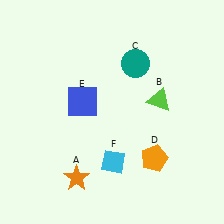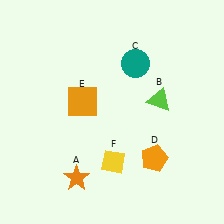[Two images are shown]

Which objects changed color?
E changed from blue to orange. F changed from cyan to yellow.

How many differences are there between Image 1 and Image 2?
There are 2 differences between the two images.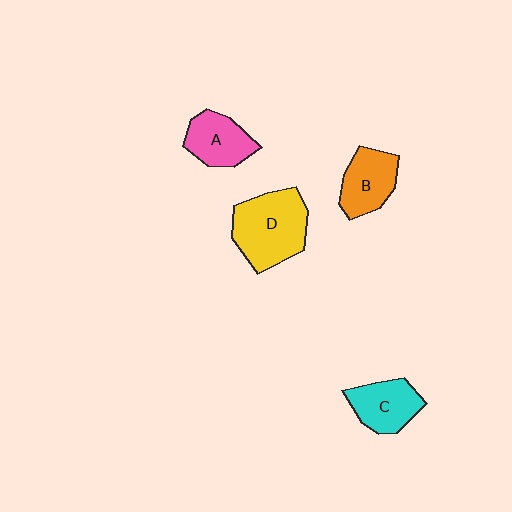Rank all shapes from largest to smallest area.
From largest to smallest: D (yellow), B (orange), C (cyan), A (pink).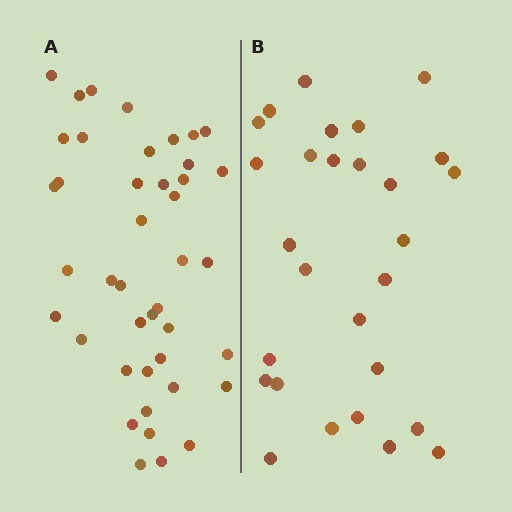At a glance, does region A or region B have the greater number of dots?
Region A (the left region) has more dots.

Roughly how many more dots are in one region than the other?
Region A has approximately 15 more dots than region B.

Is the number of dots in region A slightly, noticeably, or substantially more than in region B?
Region A has substantially more. The ratio is roughly 1.5 to 1.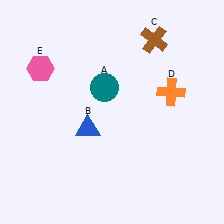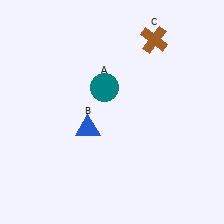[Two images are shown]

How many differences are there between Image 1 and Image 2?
There are 2 differences between the two images.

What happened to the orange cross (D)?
The orange cross (D) was removed in Image 2. It was in the top-right area of Image 1.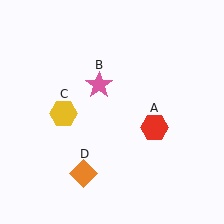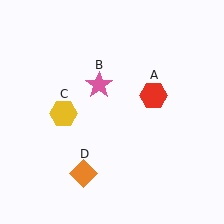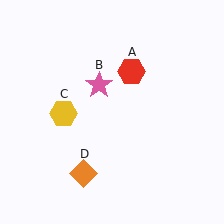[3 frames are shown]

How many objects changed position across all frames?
1 object changed position: red hexagon (object A).